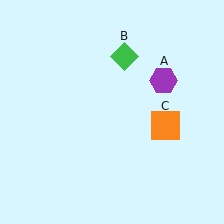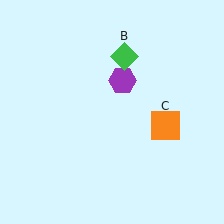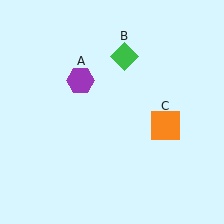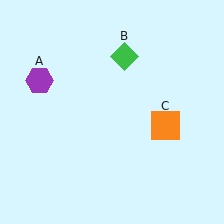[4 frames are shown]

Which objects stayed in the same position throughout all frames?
Green diamond (object B) and orange square (object C) remained stationary.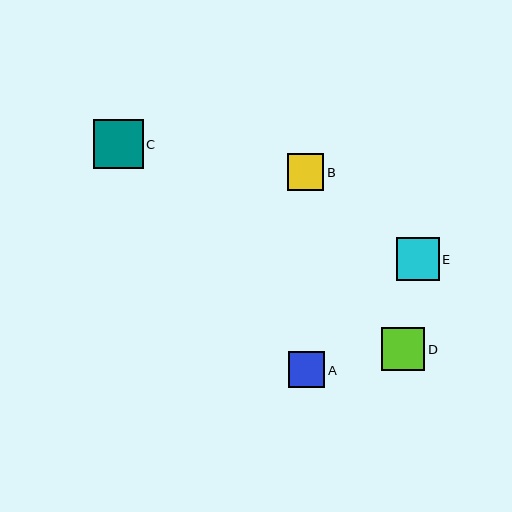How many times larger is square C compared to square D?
Square C is approximately 1.1 times the size of square D.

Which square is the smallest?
Square A is the smallest with a size of approximately 36 pixels.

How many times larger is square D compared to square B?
Square D is approximately 1.2 times the size of square B.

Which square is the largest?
Square C is the largest with a size of approximately 49 pixels.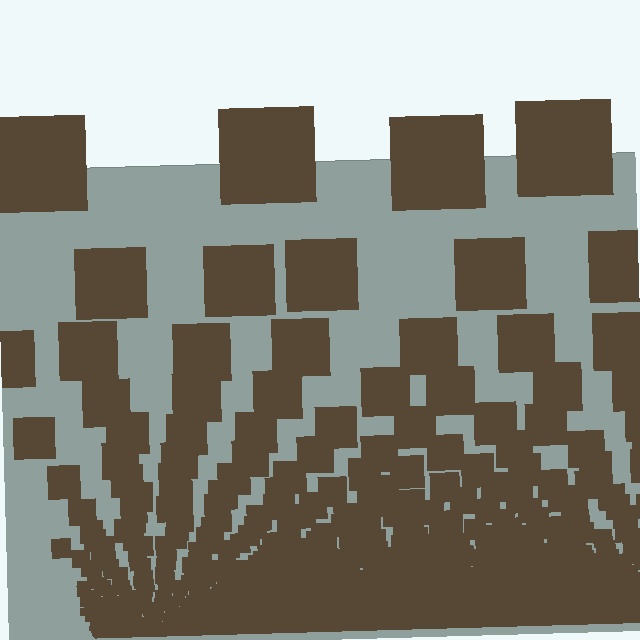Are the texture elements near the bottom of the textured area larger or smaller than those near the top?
Smaller. The gradient is inverted — elements near the bottom are smaller and denser.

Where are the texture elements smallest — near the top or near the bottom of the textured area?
Near the bottom.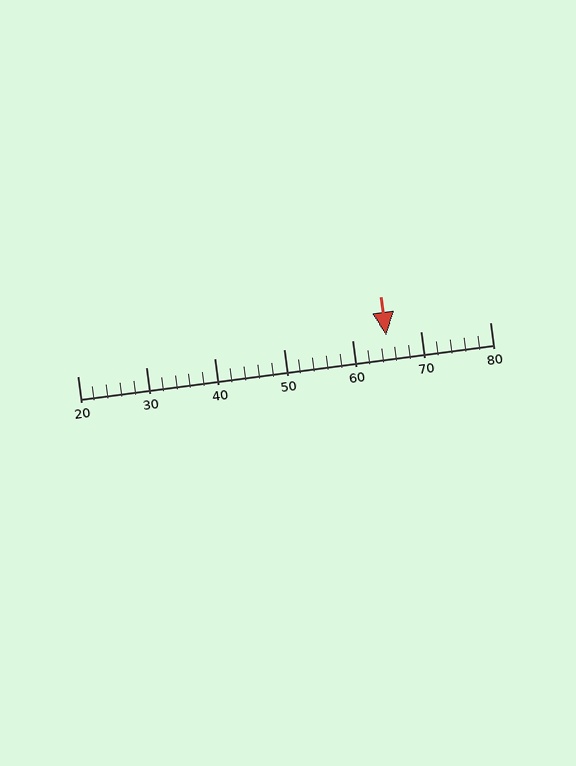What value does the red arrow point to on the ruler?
The red arrow points to approximately 65.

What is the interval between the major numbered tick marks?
The major tick marks are spaced 10 units apart.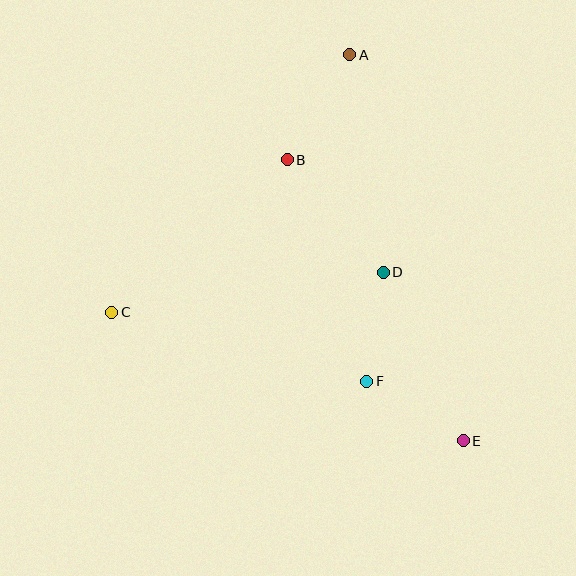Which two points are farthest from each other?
Points A and E are farthest from each other.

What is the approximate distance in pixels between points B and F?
The distance between B and F is approximately 235 pixels.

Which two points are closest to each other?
Points D and F are closest to each other.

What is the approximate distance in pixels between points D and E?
The distance between D and E is approximately 187 pixels.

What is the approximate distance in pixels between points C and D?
The distance between C and D is approximately 275 pixels.